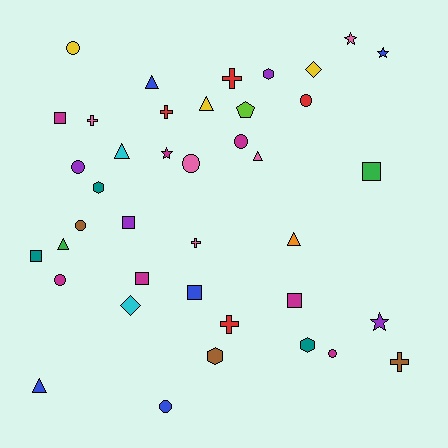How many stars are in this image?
There are 4 stars.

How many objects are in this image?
There are 40 objects.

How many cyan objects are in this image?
There are 2 cyan objects.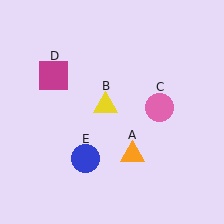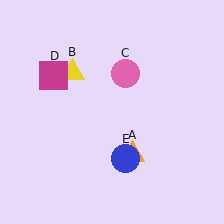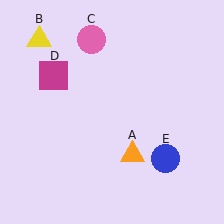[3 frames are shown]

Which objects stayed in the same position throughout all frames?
Orange triangle (object A) and magenta square (object D) remained stationary.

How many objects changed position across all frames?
3 objects changed position: yellow triangle (object B), pink circle (object C), blue circle (object E).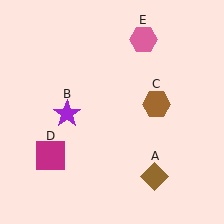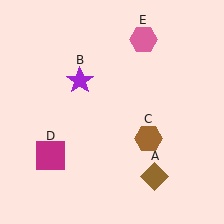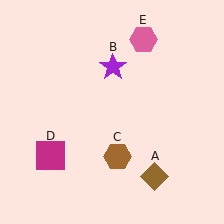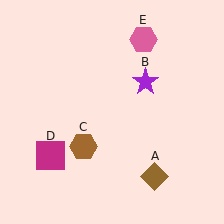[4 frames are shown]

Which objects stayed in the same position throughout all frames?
Brown diamond (object A) and magenta square (object D) and pink hexagon (object E) remained stationary.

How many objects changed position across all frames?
2 objects changed position: purple star (object B), brown hexagon (object C).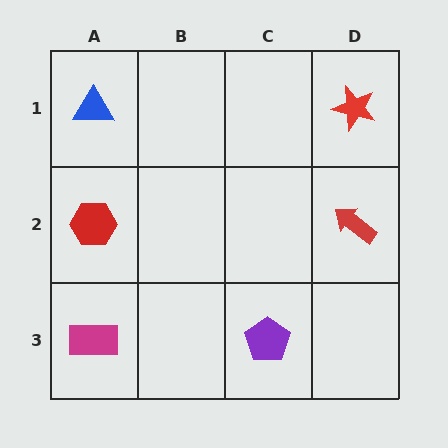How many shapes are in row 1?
2 shapes.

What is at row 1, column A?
A blue triangle.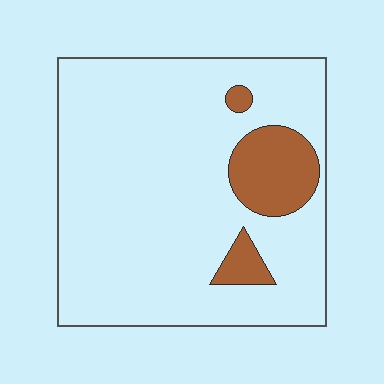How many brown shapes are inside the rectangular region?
3.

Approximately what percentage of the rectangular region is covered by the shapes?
Approximately 15%.